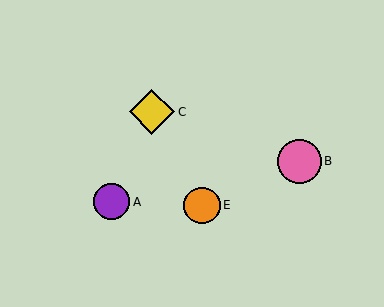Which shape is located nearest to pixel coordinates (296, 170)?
The pink circle (labeled B) at (299, 161) is nearest to that location.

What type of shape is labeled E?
Shape E is an orange circle.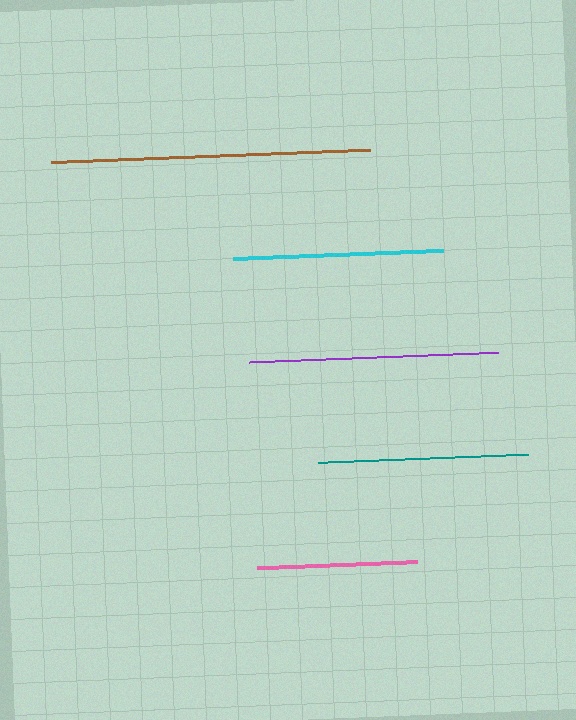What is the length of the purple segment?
The purple segment is approximately 249 pixels long.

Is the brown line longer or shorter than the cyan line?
The brown line is longer than the cyan line.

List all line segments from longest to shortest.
From longest to shortest: brown, purple, teal, cyan, pink.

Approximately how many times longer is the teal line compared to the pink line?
The teal line is approximately 1.3 times the length of the pink line.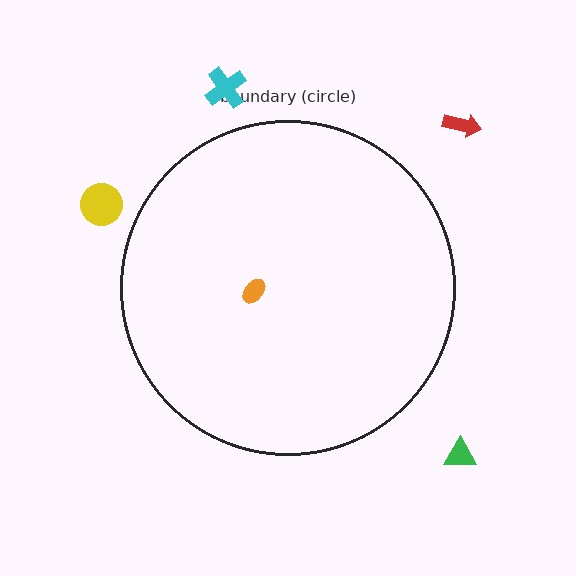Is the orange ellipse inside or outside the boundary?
Inside.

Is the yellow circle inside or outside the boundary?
Outside.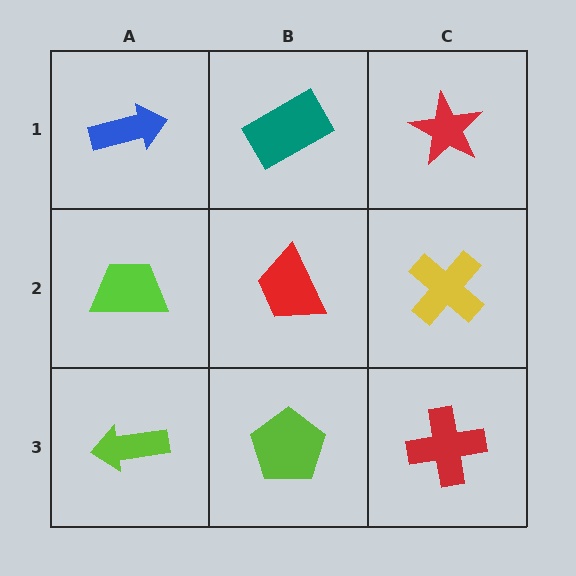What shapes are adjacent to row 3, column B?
A red trapezoid (row 2, column B), a lime arrow (row 3, column A), a red cross (row 3, column C).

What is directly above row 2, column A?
A blue arrow.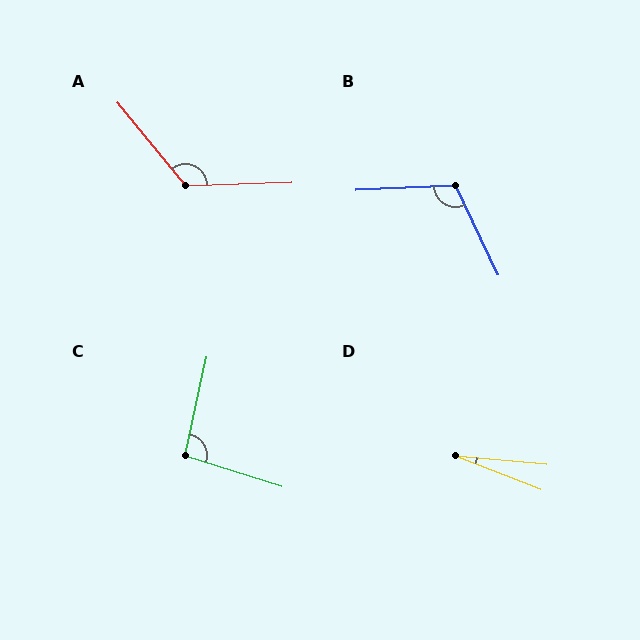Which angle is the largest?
A, at approximately 127 degrees.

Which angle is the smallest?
D, at approximately 16 degrees.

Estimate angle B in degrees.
Approximately 113 degrees.